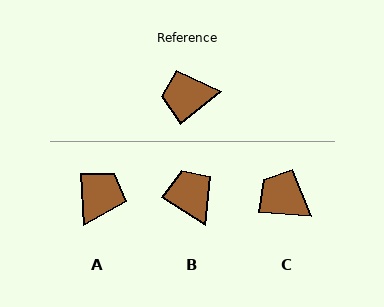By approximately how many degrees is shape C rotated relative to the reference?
Approximately 43 degrees clockwise.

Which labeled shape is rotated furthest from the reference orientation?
A, about 126 degrees away.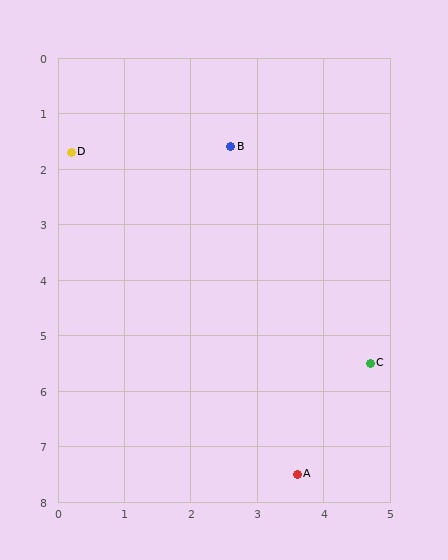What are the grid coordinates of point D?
Point D is at approximately (0.2, 1.7).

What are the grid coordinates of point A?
Point A is at approximately (3.6, 7.5).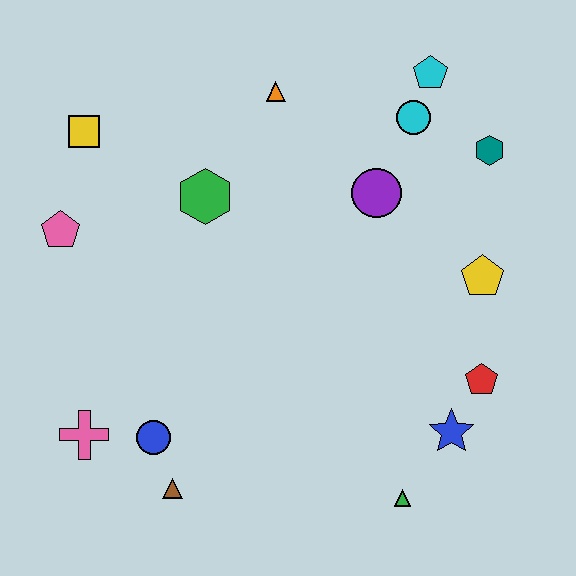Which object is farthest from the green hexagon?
The green triangle is farthest from the green hexagon.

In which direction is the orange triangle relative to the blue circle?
The orange triangle is above the blue circle.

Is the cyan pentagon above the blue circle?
Yes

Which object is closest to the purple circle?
The cyan circle is closest to the purple circle.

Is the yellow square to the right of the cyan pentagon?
No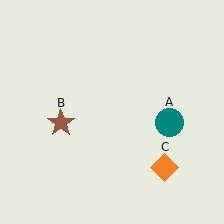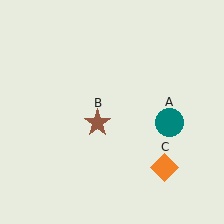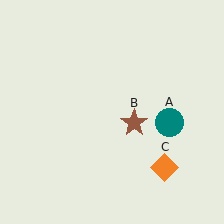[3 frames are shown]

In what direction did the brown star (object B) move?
The brown star (object B) moved right.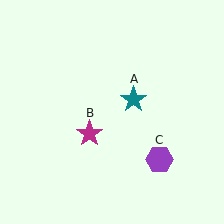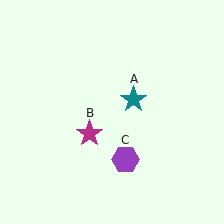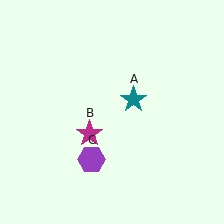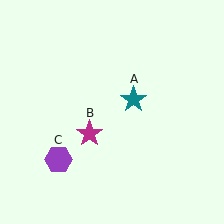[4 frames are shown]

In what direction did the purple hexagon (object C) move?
The purple hexagon (object C) moved left.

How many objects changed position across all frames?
1 object changed position: purple hexagon (object C).